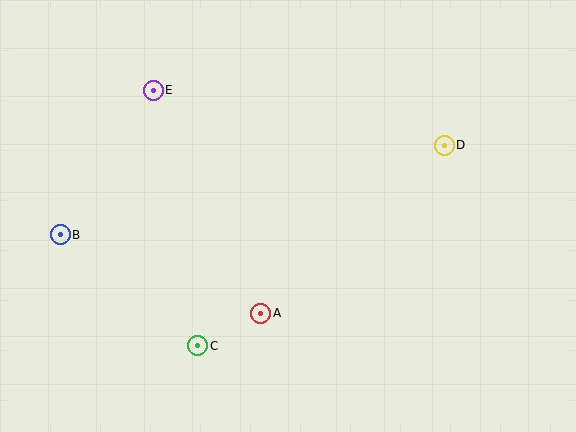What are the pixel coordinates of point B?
Point B is at (60, 235).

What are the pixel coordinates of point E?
Point E is at (153, 90).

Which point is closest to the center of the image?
Point A at (261, 313) is closest to the center.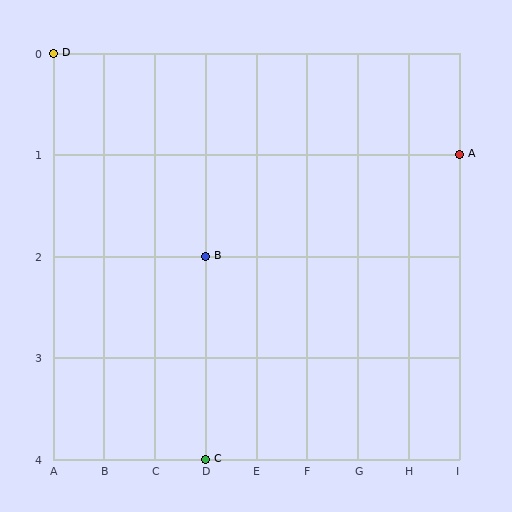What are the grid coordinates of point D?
Point D is at grid coordinates (A, 0).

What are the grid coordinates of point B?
Point B is at grid coordinates (D, 2).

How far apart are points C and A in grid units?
Points C and A are 5 columns and 3 rows apart (about 5.8 grid units diagonally).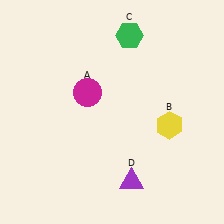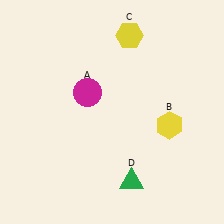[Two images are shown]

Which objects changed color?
C changed from green to yellow. D changed from purple to green.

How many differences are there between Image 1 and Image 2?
There are 2 differences between the two images.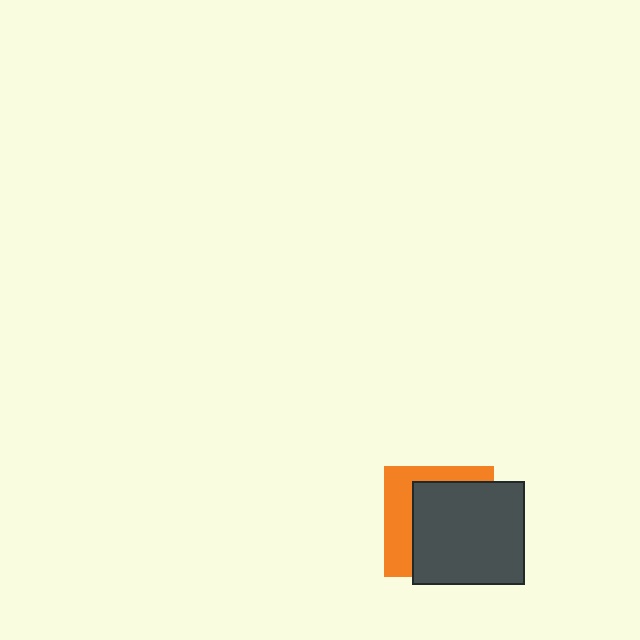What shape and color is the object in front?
The object in front is a dark gray rectangle.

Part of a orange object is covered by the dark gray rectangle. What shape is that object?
It is a square.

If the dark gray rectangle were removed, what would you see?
You would see the complete orange square.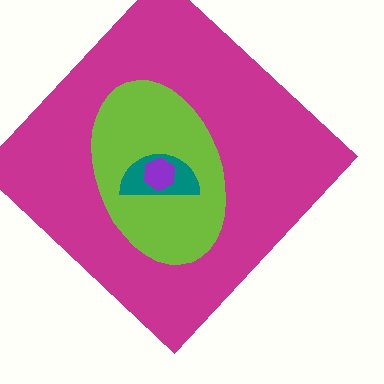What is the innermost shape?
The purple hexagon.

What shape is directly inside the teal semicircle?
The purple hexagon.